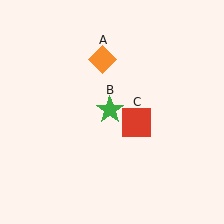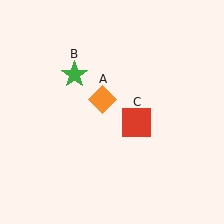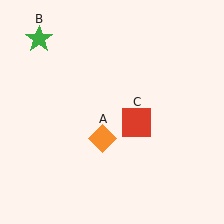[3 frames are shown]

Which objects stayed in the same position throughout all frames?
Red square (object C) remained stationary.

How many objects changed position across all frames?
2 objects changed position: orange diamond (object A), green star (object B).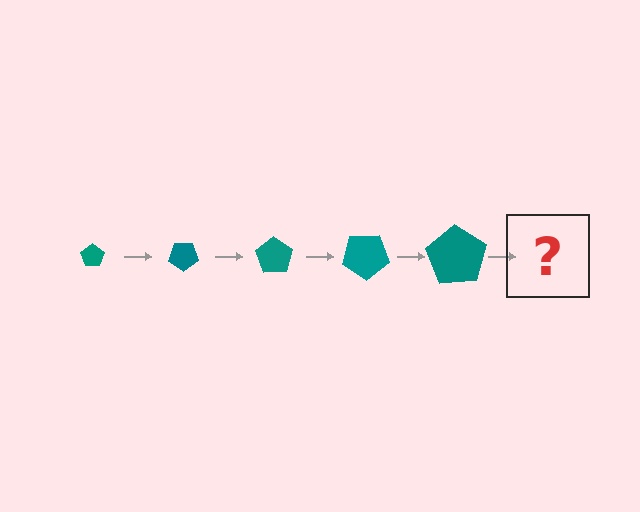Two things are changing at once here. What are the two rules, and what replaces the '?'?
The two rules are that the pentagon grows larger each step and it rotates 35 degrees each step. The '?' should be a pentagon, larger than the previous one and rotated 175 degrees from the start.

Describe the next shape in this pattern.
It should be a pentagon, larger than the previous one and rotated 175 degrees from the start.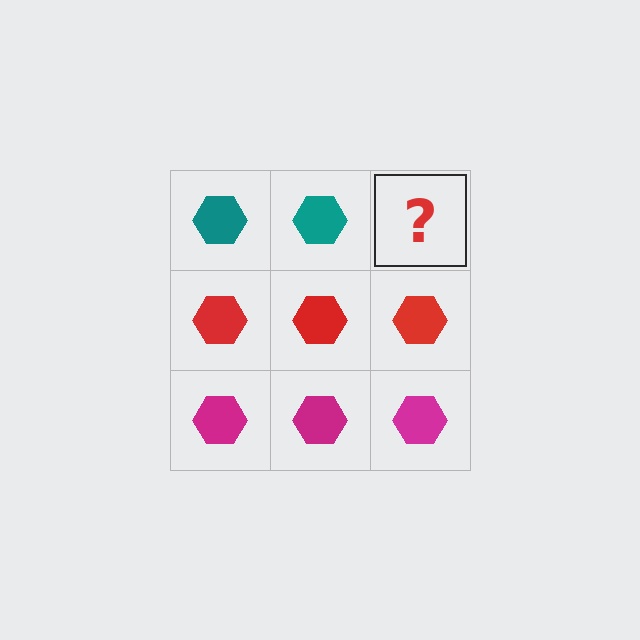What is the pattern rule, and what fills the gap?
The rule is that each row has a consistent color. The gap should be filled with a teal hexagon.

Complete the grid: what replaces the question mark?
The question mark should be replaced with a teal hexagon.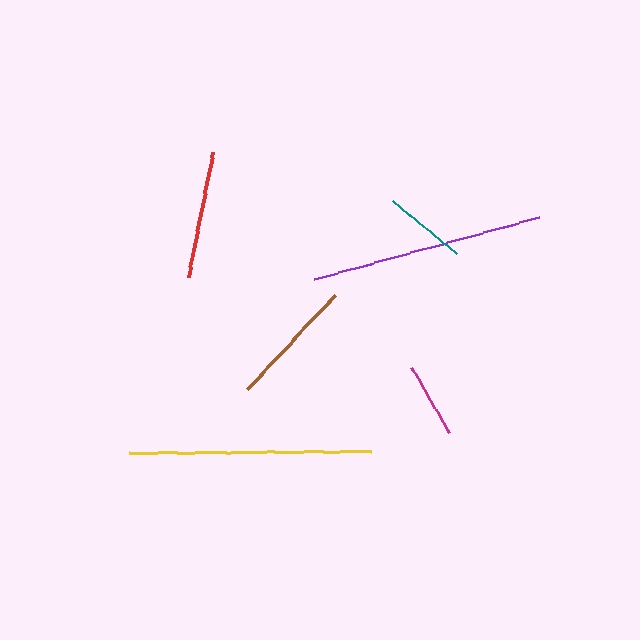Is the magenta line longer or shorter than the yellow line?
The yellow line is longer than the magenta line.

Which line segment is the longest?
The yellow line is the longest at approximately 242 pixels.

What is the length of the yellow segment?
The yellow segment is approximately 242 pixels long.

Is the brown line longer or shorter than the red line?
The brown line is longer than the red line.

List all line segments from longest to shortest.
From longest to shortest: yellow, purple, brown, red, teal, magenta.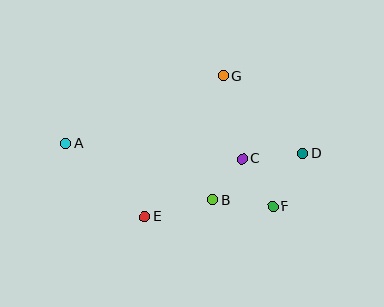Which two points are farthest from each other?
Points A and D are farthest from each other.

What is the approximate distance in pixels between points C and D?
The distance between C and D is approximately 61 pixels.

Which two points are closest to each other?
Points B and C are closest to each other.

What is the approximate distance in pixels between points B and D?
The distance between B and D is approximately 101 pixels.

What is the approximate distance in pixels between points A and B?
The distance between A and B is approximately 158 pixels.